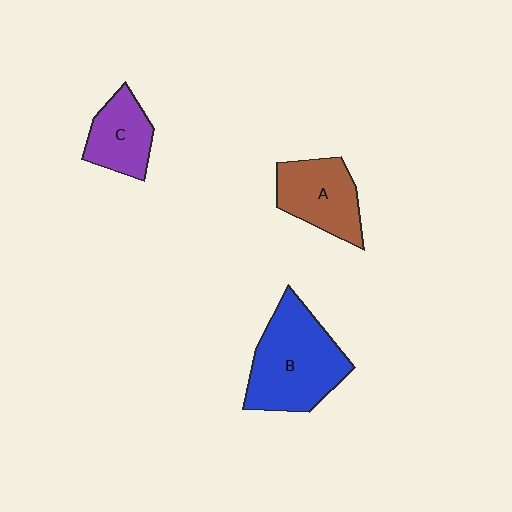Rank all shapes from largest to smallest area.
From largest to smallest: B (blue), A (brown), C (purple).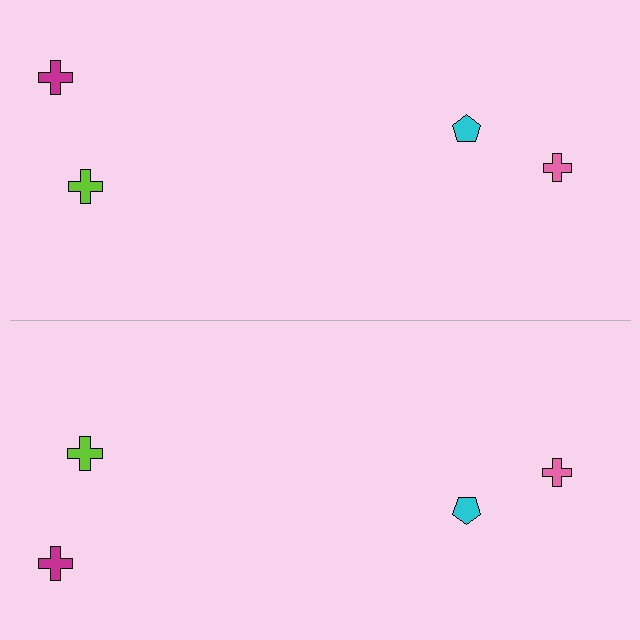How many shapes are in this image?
There are 8 shapes in this image.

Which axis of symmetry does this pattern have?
The pattern has a horizontal axis of symmetry running through the center of the image.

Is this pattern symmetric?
Yes, this pattern has bilateral (reflection) symmetry.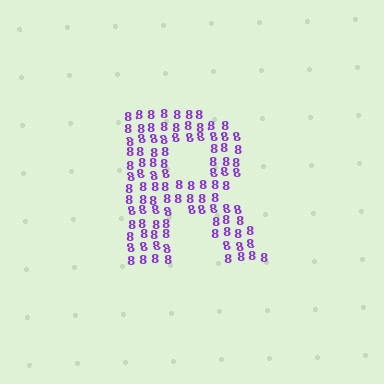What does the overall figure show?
The overall figure shows the letter R.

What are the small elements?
The small elements are digit 8's.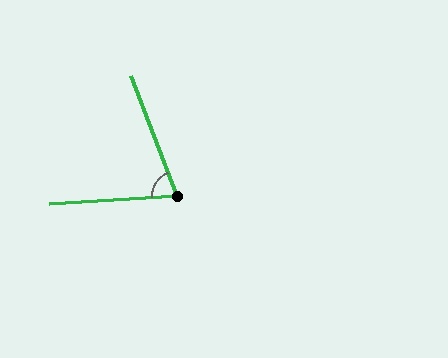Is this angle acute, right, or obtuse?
It is acute.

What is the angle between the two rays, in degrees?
Approximately 72 degrees.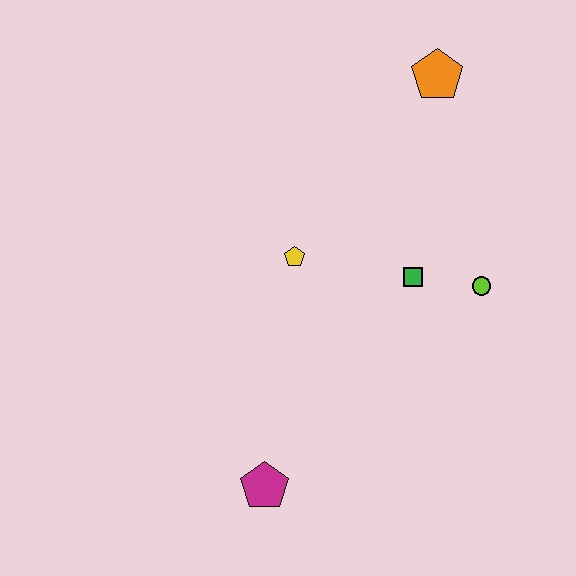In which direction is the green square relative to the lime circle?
The green square is to the left of the lime circle.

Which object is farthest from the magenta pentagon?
The orange pentagon is farthest from the magenta pentagon.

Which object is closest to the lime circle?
The green square is closest to the lime circle.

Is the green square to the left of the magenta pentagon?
No